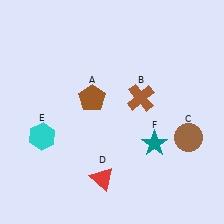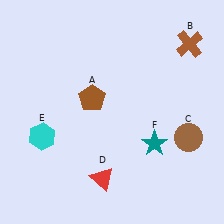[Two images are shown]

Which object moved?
The brown cross (B) moved up.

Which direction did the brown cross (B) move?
The brown cross (B) moved up.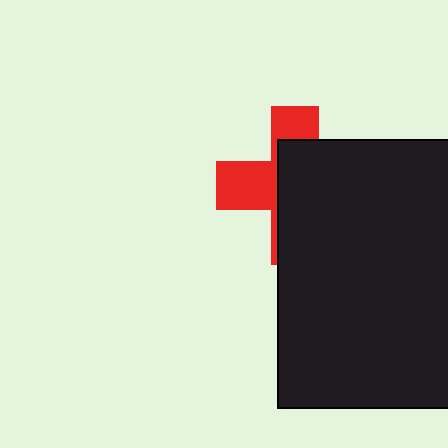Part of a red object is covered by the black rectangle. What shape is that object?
It is a cross.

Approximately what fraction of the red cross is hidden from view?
Roughly 61% of the red cross is hidden behind the black rectangle.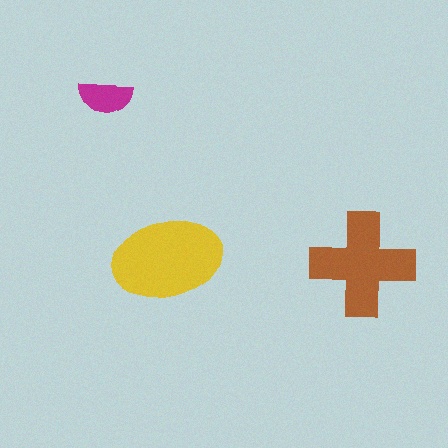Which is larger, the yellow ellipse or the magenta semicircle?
The yellow ellipse.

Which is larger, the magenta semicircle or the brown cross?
The brown cross.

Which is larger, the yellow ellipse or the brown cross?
The yellow ellipse.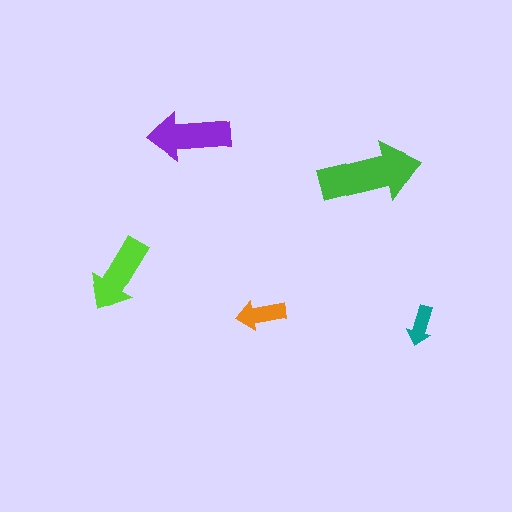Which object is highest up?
The purple arrow is topmost.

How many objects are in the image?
There are 5 objects in the image.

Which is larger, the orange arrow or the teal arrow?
The orange one.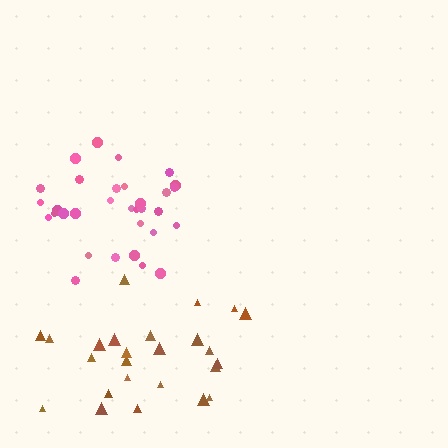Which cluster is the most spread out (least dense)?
Brown.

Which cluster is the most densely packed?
Pink.